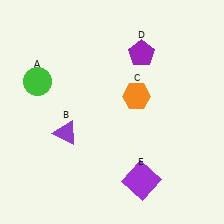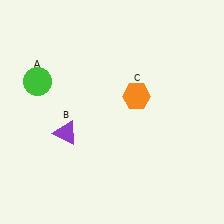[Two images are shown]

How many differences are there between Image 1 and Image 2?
There are 2 differences between the two images.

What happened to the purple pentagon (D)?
The purple pentagon (D) was removed in Image 2. It was in the top-right area of Image 1.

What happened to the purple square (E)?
The purple square (E) was removed in Image 2. It was in the bottom-right area of Image 1.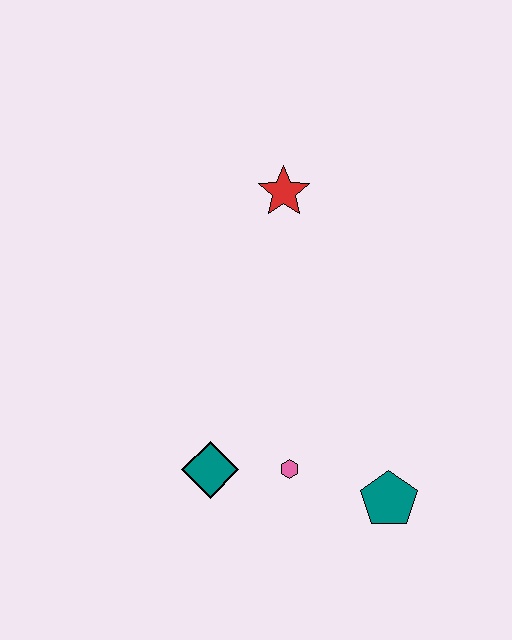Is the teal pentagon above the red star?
No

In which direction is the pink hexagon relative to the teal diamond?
The pink hexagon is to the right of the teal diamond.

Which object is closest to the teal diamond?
The pink hexagon is closest to the teal diamond.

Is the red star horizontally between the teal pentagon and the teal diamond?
Yes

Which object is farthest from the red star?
The teal pentagon is farthest from the red star.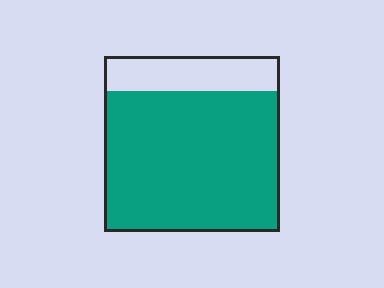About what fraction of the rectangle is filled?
About four fifths (4/5).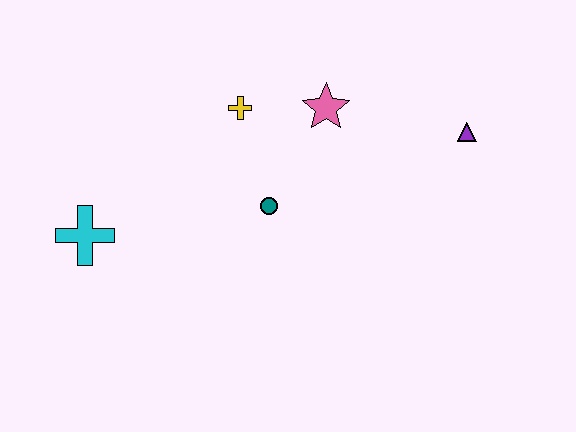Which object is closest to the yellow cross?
The pink star is closest to the yellow cross.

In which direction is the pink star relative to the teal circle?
The pink star is above the teal circle.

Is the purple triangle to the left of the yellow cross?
No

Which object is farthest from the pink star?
The cyan cross is farthest from the pink star.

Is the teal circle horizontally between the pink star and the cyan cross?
Yes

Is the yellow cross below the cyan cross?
No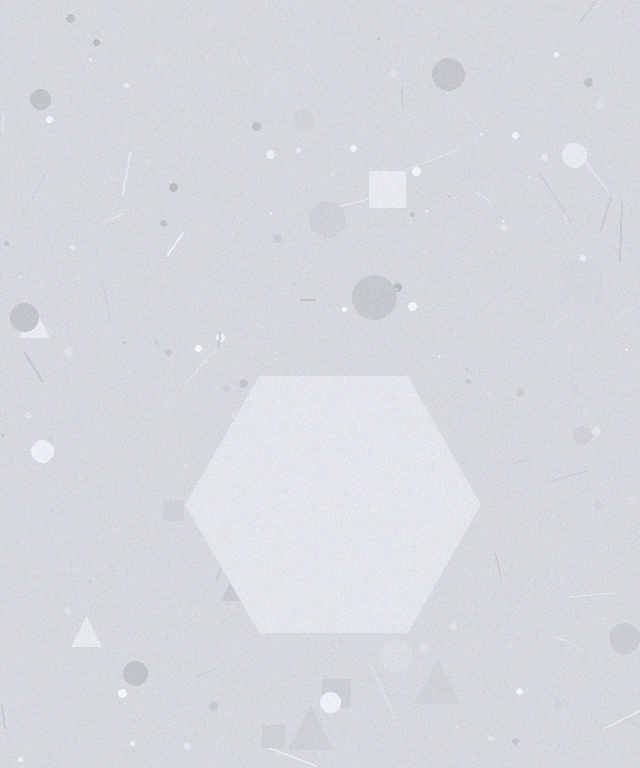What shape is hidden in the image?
A hexagon is hidden in the image.